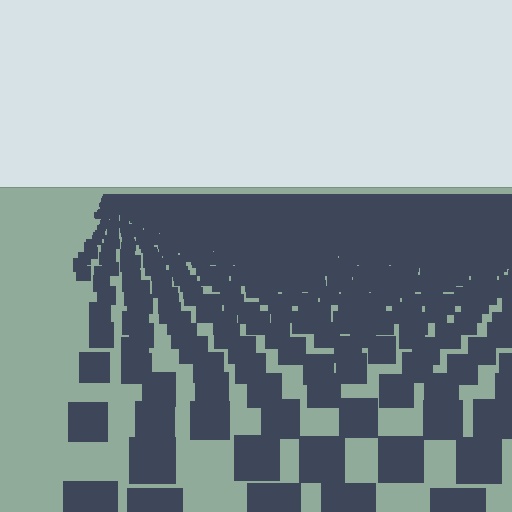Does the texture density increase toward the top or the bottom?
Density increases toward the top.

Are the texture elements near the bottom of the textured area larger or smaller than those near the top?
Larger. Near the bottom, elements are closer to the viewer and appear at a bigger on-screen size.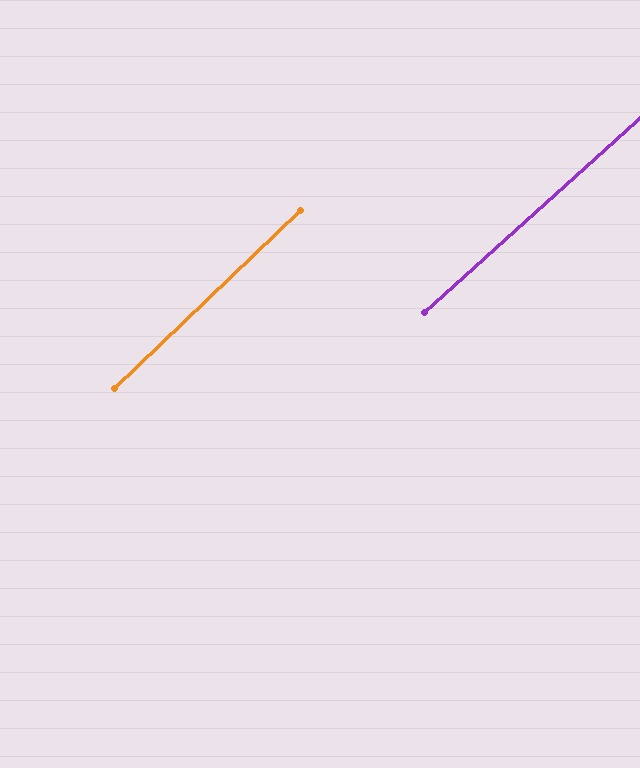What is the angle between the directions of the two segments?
Approximately 2 degrees.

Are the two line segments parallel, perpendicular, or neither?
Parallel — their directions differ by only 1.7°.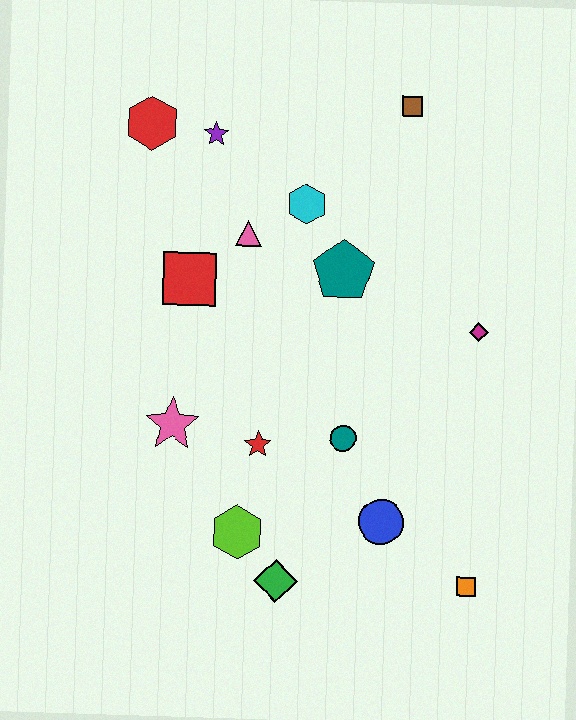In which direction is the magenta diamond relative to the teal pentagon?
The magenta diamond is to the right of the teal pentagon.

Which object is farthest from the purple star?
The orange square is farthest from the purple star.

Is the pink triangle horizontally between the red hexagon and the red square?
No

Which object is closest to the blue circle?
The teal circle is closest to the blue circle.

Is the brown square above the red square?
Yes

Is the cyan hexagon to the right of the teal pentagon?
No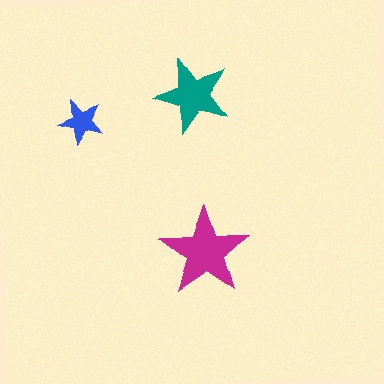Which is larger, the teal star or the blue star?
The teal one.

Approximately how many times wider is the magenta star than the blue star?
About 2 times wider.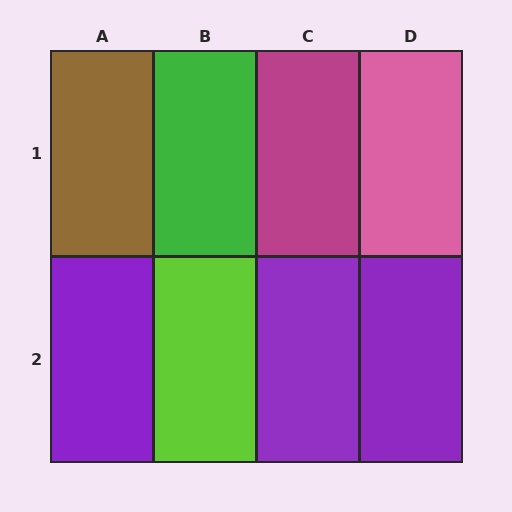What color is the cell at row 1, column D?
Pink.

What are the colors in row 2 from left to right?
Purple, lime, purple, purple.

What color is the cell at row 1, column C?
Magenta.